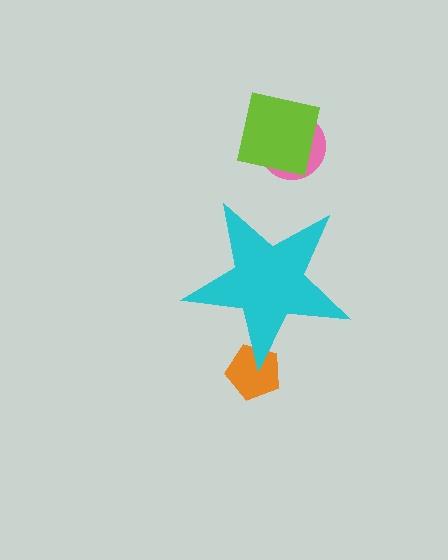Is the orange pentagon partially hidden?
Yes, the orange pentagon is partially hidden behind the cyan star.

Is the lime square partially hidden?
No, the lime square is fully visible.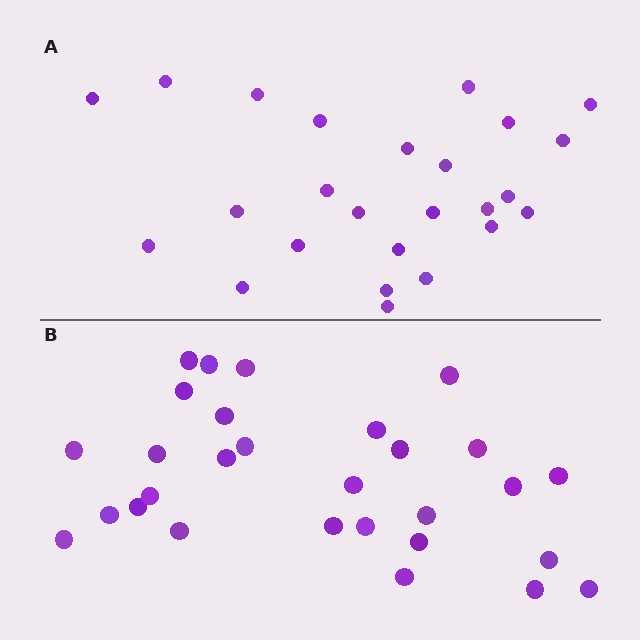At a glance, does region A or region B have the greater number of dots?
Region B (the bottom region) has more dots.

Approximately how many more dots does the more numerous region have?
Region B has about 4 more dots than region A.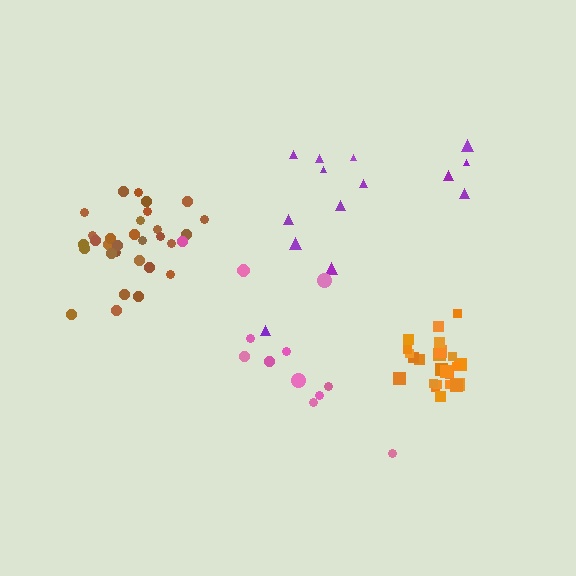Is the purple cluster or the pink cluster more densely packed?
Purple.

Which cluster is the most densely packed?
Orange.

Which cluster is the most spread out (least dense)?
Pink.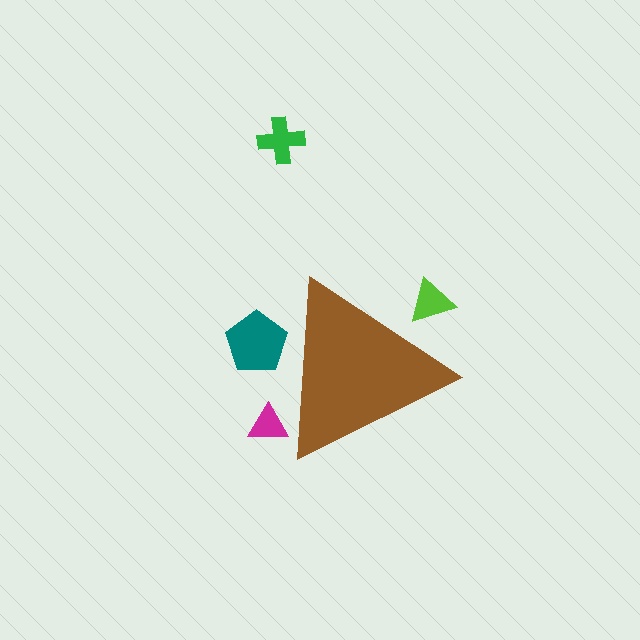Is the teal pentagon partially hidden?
Yes, the teal pentagon is partially hidden behind the brown triangle.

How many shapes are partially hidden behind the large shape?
3 shapes are partially hidden.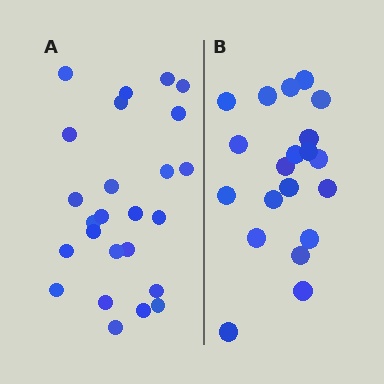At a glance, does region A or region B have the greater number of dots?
Region A (the left region) has more dots.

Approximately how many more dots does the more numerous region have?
Region A has about 5 more dots than region B.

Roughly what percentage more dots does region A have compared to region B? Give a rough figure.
About 25% more.